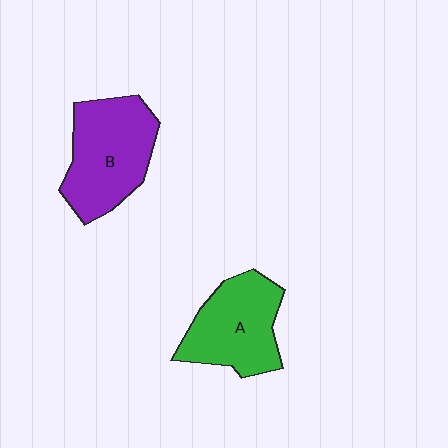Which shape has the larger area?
Shape B (purple).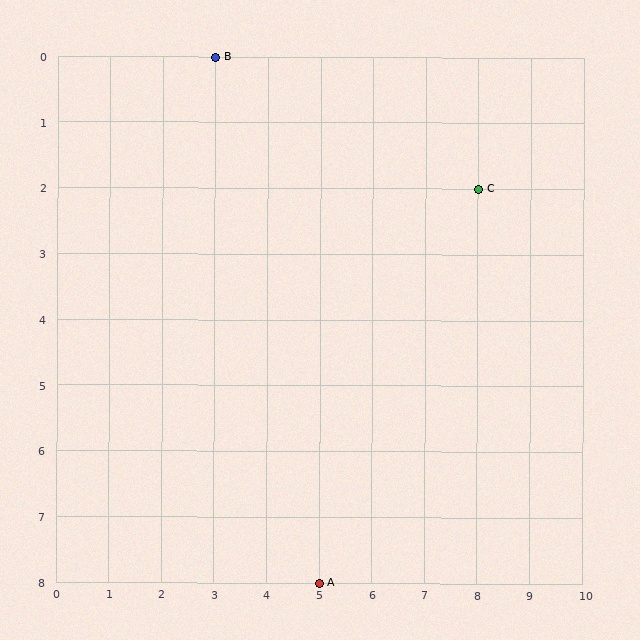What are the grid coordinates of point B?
Point B is at grid coordinates (3, 0).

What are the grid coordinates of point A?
Point A is at grid coordinates (5, 8).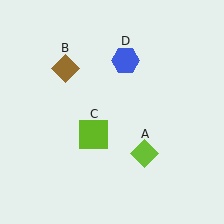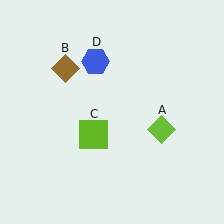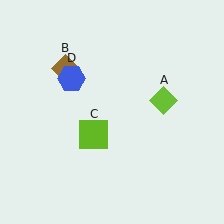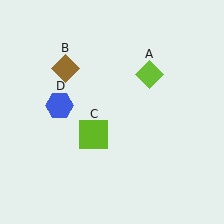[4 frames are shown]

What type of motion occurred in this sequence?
The lime diamond (object A), blue hexagon (object D) rotated counterclockwise around the center of the scene.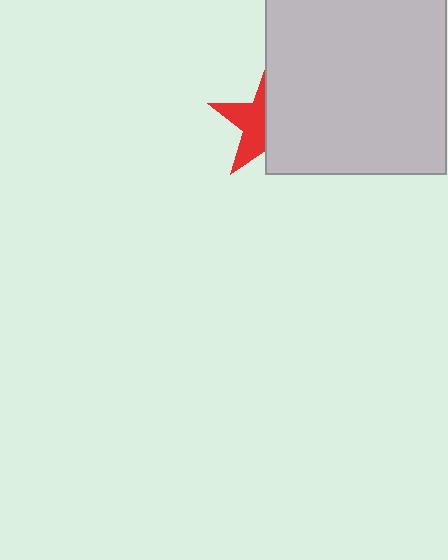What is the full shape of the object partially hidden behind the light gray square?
The partially hidden object is a red star.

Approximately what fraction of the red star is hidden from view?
Roughly 55% of the red star is hidden behind the light gray square.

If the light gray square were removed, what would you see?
You would see the complete red star.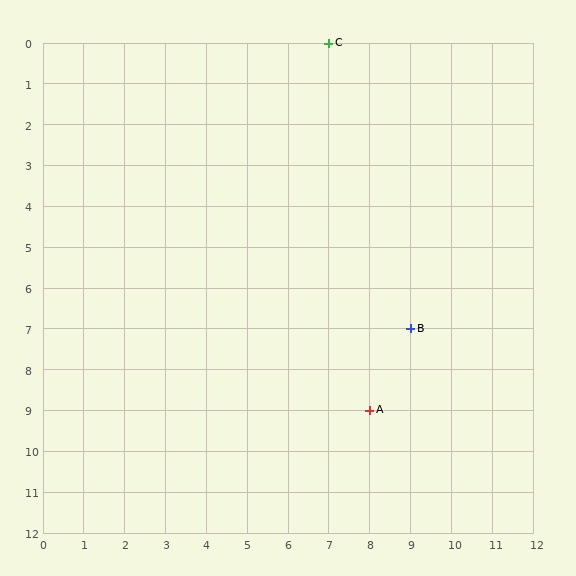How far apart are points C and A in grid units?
Points C and A are 1 column and 9 rows apart (about 9.1 grid units diagonally).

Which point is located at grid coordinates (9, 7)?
Point B is at (9, 7).